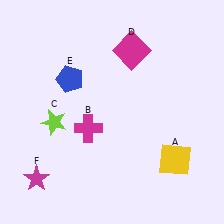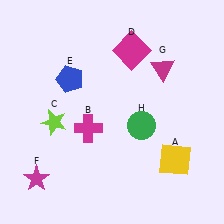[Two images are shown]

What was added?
A magenta triangle (G), a green circle (H) were added in Image 2.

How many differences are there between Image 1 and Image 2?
There are 2 differences between the two images.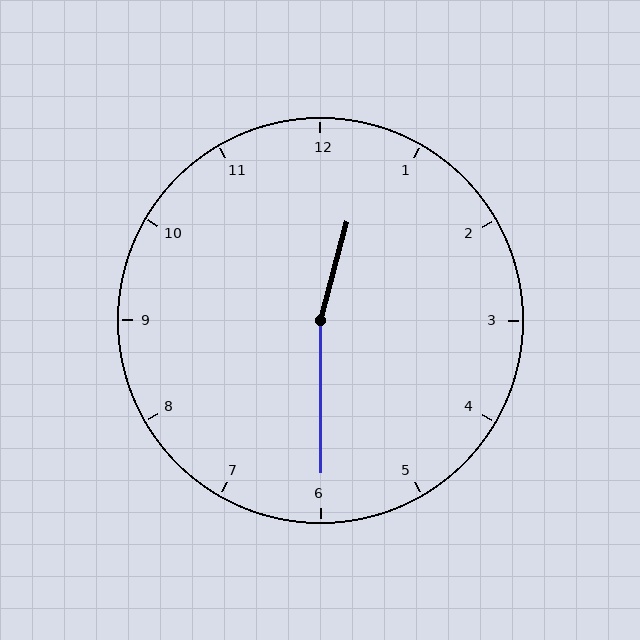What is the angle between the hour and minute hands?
Approximately 165 degrees.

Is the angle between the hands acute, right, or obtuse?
It is obtuse.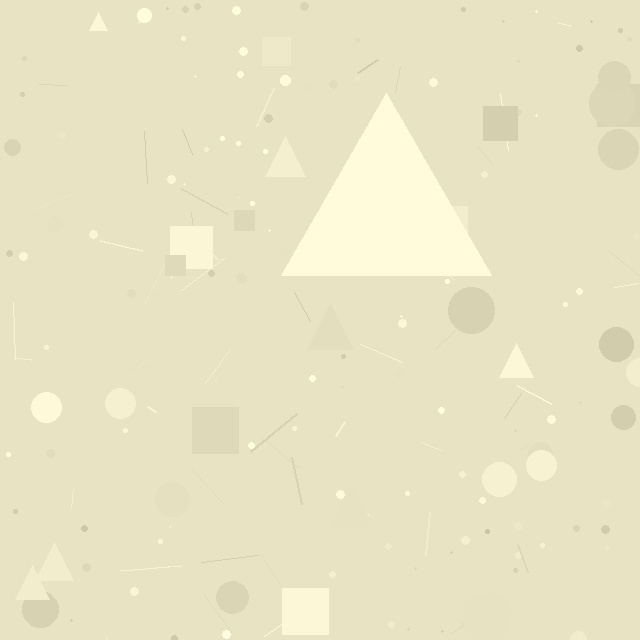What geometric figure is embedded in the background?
A triangle is embedded in the background.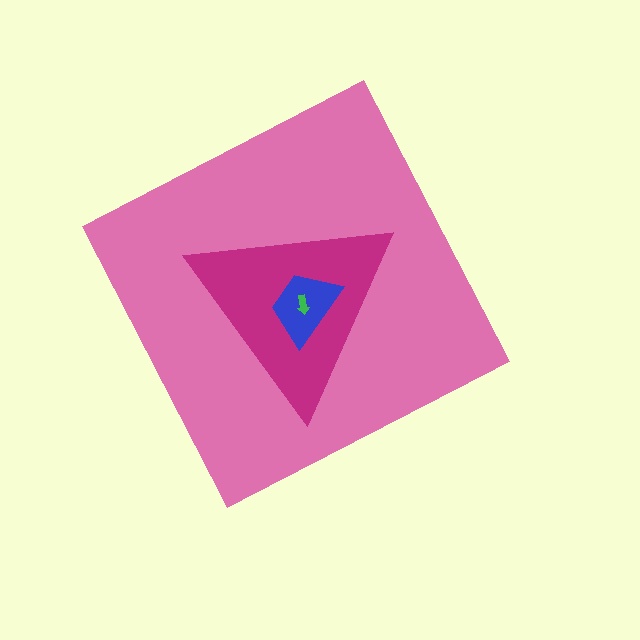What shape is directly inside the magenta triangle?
The blue trapezoid.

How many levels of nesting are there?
4.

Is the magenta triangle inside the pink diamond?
Yes.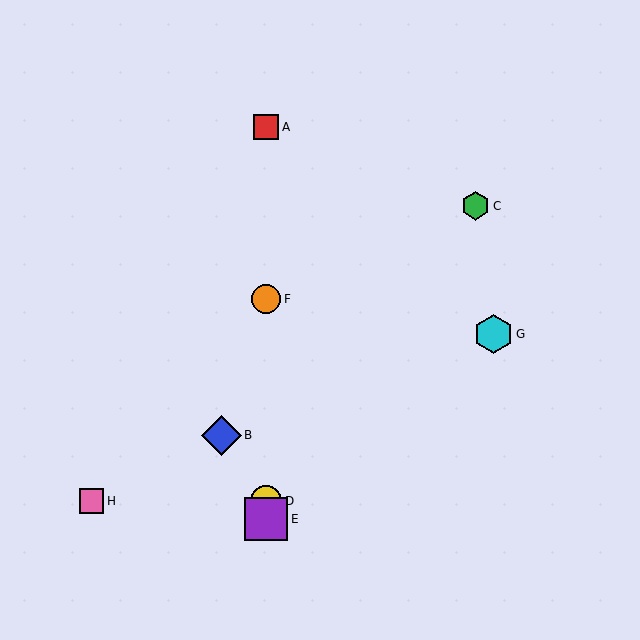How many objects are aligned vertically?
4 objects (A, D, E, F) are aligned vertically.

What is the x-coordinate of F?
Object F is at x≈266.